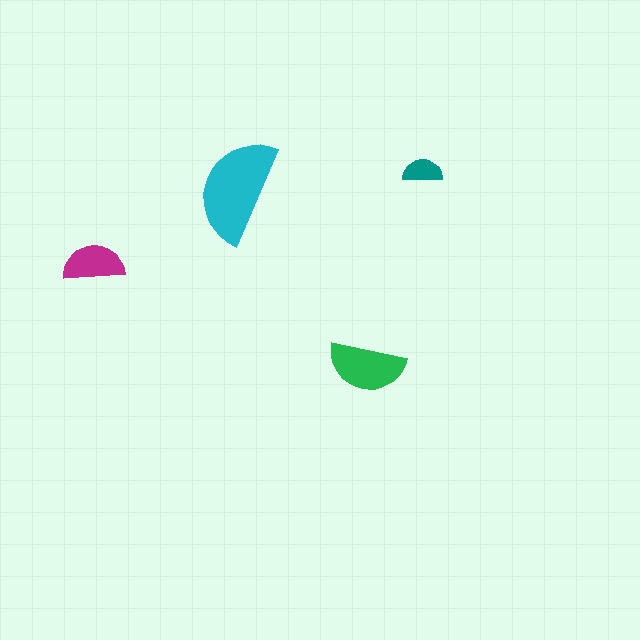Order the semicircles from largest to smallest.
the cyan one, the green one, the magenta one, the teal one.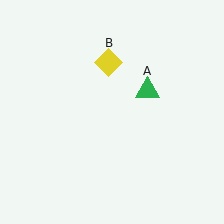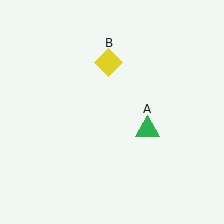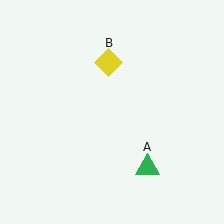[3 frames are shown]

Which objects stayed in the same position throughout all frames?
Yellow diamond (object B) remained stationary.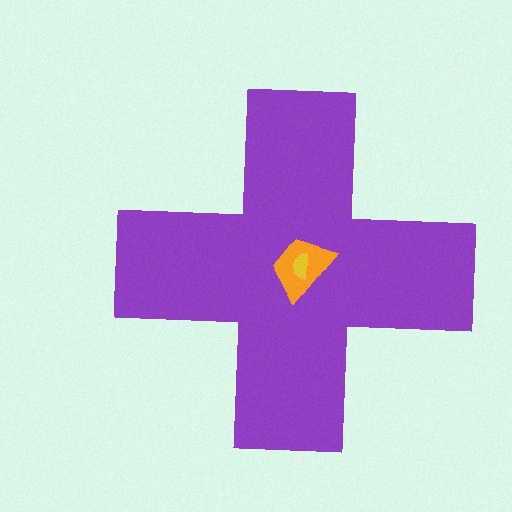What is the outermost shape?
The purple cross.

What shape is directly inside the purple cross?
The orange trapezoid.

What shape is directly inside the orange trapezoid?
The yellow semicircle.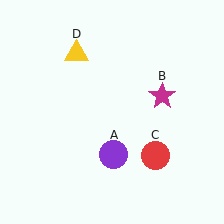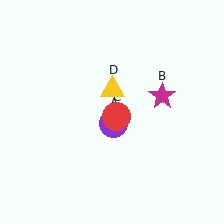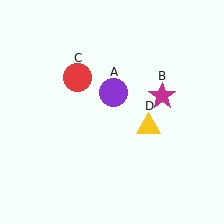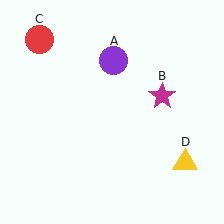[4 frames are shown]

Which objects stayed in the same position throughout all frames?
Magenta star (object B) remained stationary.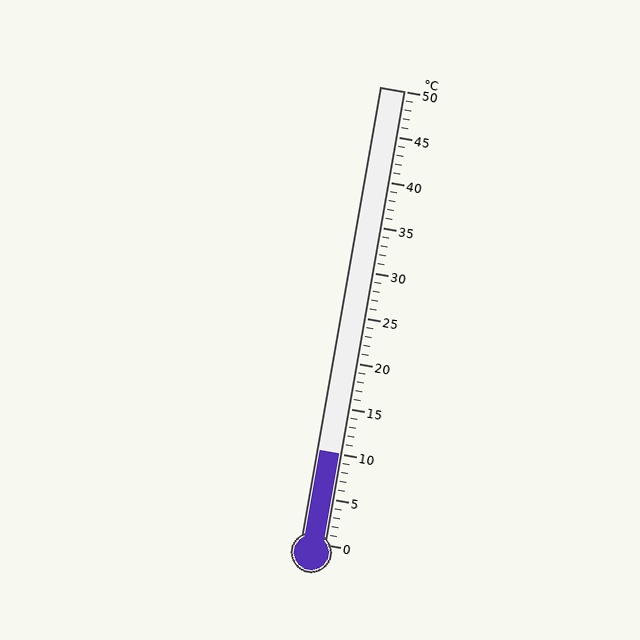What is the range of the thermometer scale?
The thermometer scale ranges from 0°C to 50°C.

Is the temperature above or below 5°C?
The temperature is above 5°C.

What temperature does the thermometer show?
The thermometer shows approximately 10°C.